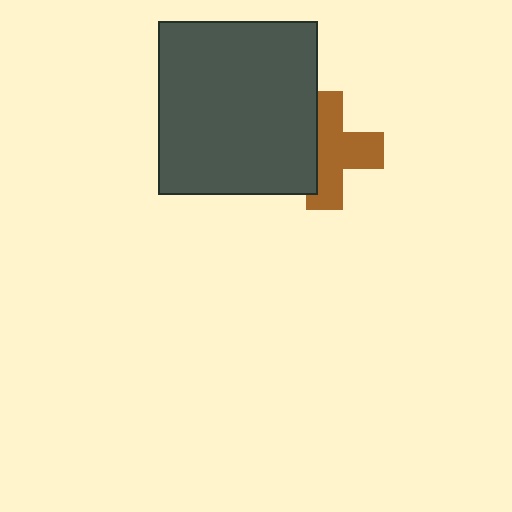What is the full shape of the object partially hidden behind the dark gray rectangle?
The partially hidden object is a brown cross.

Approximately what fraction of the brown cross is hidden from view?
Roughly 37% of the brown cross is hidden behind the dark gray rectangle.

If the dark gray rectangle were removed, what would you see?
You would see the complete brown cross.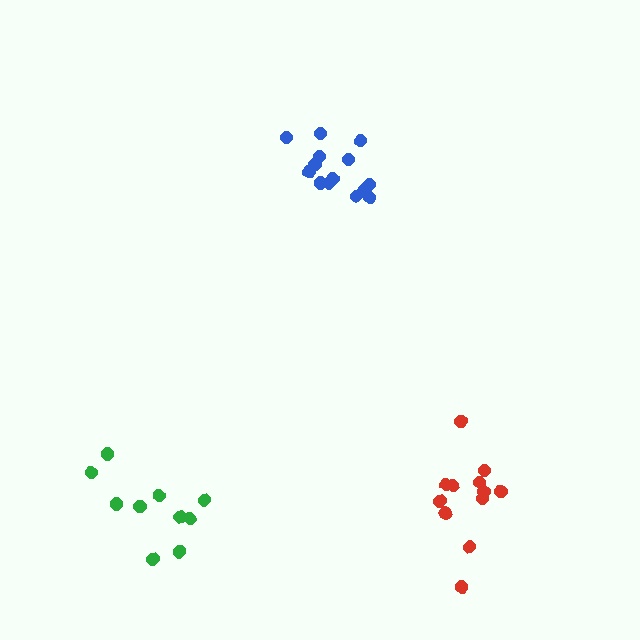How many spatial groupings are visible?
There are 3 spatial groupings.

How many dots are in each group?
Group 1: 14 dots, Group 2: 12 dots, Group 3: 10 dots (36 total).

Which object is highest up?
The blue cluster is topmost.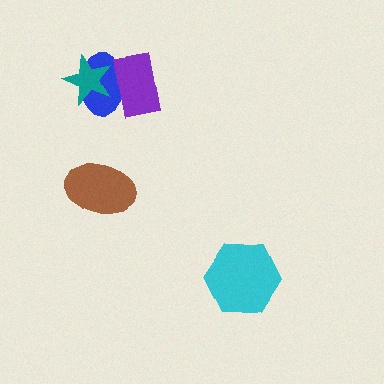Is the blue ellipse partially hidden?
Yes, it is partially covered by another shape.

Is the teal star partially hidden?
Yes, it is partially covered by another shape.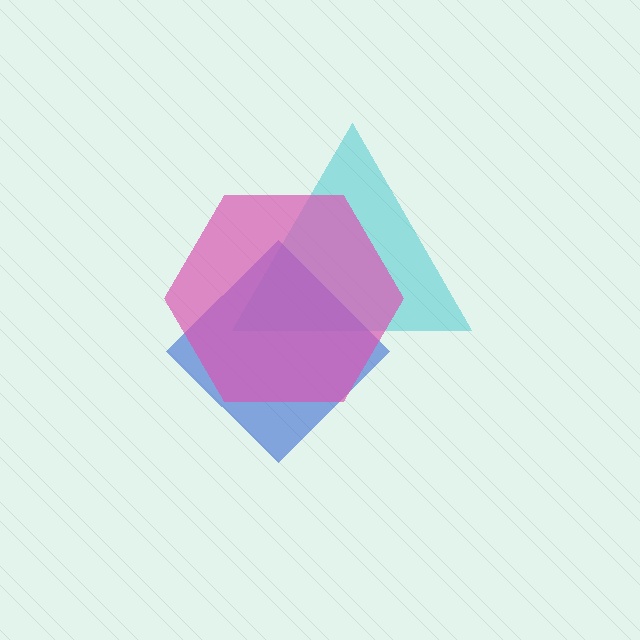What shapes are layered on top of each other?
The layered shapes are: a cyan triangle, a blue diamond, a pink hexagon.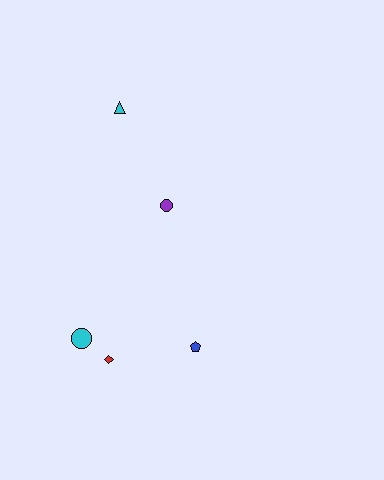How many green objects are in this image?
There are no green objects.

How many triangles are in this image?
There is 1 triangle.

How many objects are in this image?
There are 5 objects.